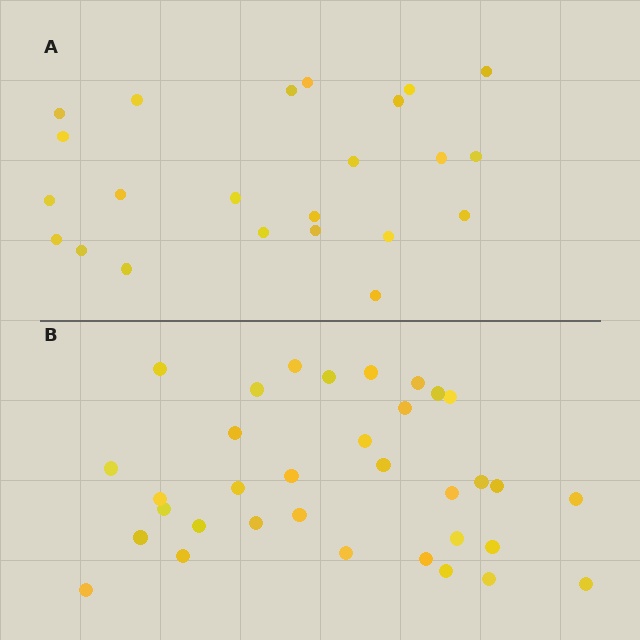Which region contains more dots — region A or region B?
Region B (the bottom region) has more dots.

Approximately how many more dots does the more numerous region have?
Region B has roughly 12 or so more dots than region A.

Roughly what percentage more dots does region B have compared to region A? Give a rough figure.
About 50% more.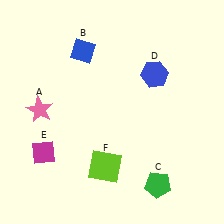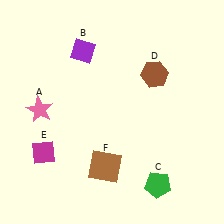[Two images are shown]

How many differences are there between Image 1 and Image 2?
There are 3 differences between the two images.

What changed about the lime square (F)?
In Image 1, F is lime. In Image 2, it changed to brown.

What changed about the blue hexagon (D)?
In Image 1, D is blue. In Image 2, it changed to brown.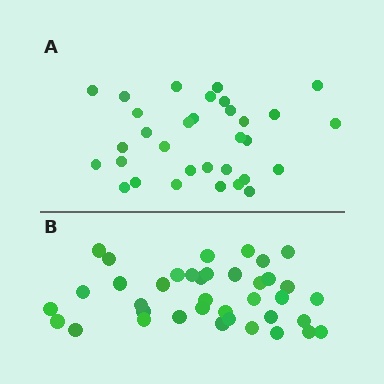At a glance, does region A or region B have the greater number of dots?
Region B (the bottom region) has more dots.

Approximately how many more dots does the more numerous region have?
Region B has about 6 more dots than region A.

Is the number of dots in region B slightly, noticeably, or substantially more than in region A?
Region B has only slightly more — the two regions are fairly close. The ratio is roughly 1.2 to 1.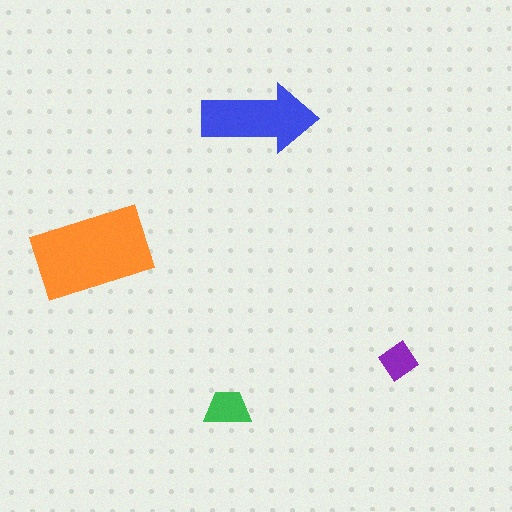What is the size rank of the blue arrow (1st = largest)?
2nd.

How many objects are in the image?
There are 4 objects in the image.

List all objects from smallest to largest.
The purple diamond, the green trapezoid, the blue arrow, the orange rectangle.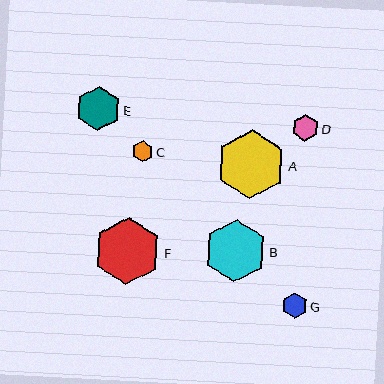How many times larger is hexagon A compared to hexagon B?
Hexagon A is approximately 1.1 times the size of hexagon B.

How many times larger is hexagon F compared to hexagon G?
Hexagon F is approximately 2.7 times the size of hexagon G.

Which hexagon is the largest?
Hexagon A is the largest with a size of approximately 69 pixels.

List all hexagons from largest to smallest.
From largest to smallest: A, F, B, E, D, G, C.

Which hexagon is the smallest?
Hexagon C is the smallest with a size of approximately 21 pixels.